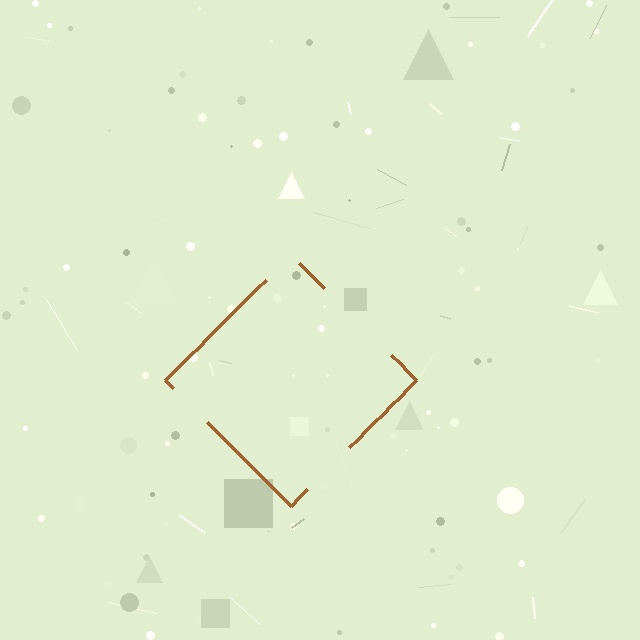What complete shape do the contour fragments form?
The contour fragments form a diamond.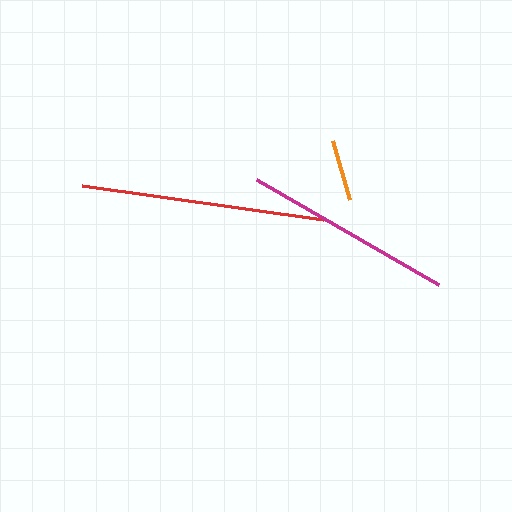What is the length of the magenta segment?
The magenta segment is approximately 210 pixels long.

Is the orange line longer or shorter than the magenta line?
The magenta line is longer than the orange line.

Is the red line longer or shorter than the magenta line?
The red line is longer than the magenta line.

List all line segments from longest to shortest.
From longest to shortest: red, magenta, orange.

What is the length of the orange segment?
The orange segment is approximately 62 pixels long.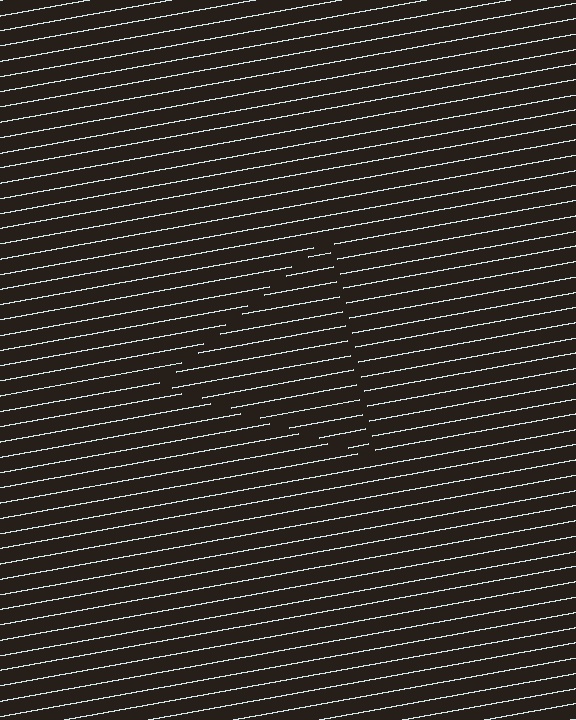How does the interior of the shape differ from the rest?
The interior of the shape contains the same grating, shifted by half a period — the contour is defined by the phase discontinuity where line-ends from the inner and outer gratings abut.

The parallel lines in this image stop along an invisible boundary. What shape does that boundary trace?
An illusory triangle. The interior of the shape contains the same grating, shifted by half a period — the contour is defined by the phase discontinuity where line-ends from the inner and outer gratings abut.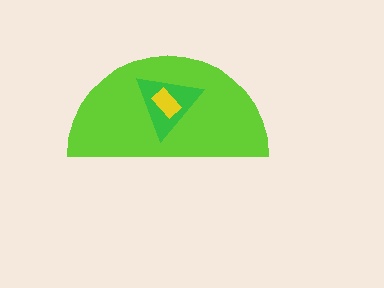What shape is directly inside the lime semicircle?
The green triangle.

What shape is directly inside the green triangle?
The yellow rectangle.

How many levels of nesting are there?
3.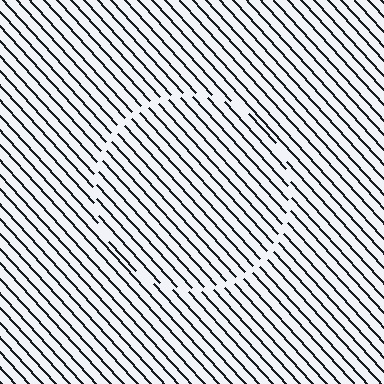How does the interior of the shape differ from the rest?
The interior of the shape contains the same grating, shifted by half a period — the contour is defined by the phase discontinuity where line-ends from the inner and outer gratings abut.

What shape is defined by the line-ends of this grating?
An illusory circle. The interior of the shape contains the same grating, shifted by half a period — the contour is defined by the phase discontinuity where line-ends from the inner and outer gratings abut.